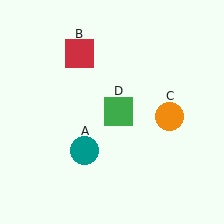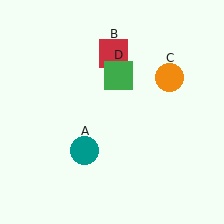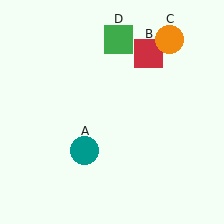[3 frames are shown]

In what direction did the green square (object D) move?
The green square (object D) moved up.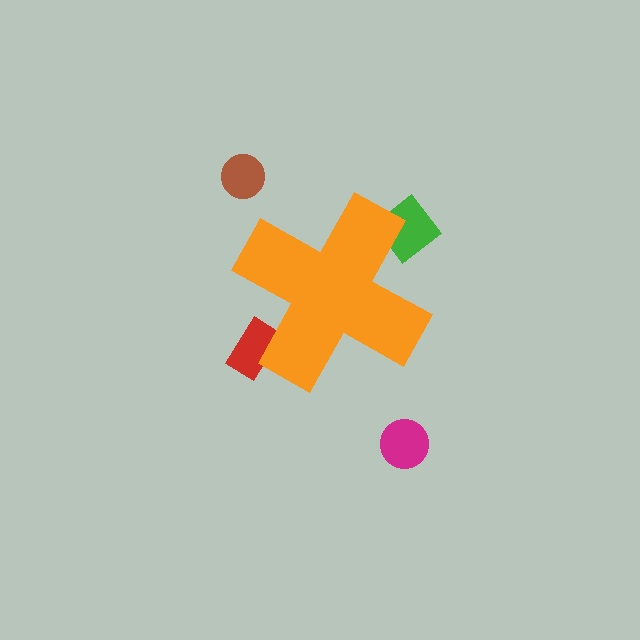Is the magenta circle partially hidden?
No, the magenta circle is fully visible.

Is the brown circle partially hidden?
No, the brown circle is fully visible.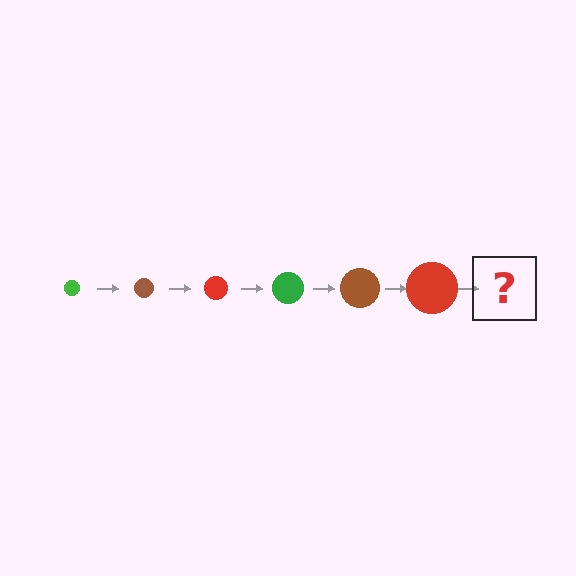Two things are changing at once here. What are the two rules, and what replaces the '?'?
The two rules are that the circle grows larger each step and the color cycles through green, brown, and red. The '?' should be a green circle, larger than the previous one.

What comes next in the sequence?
The next element should be a green circle, larger than the previous one.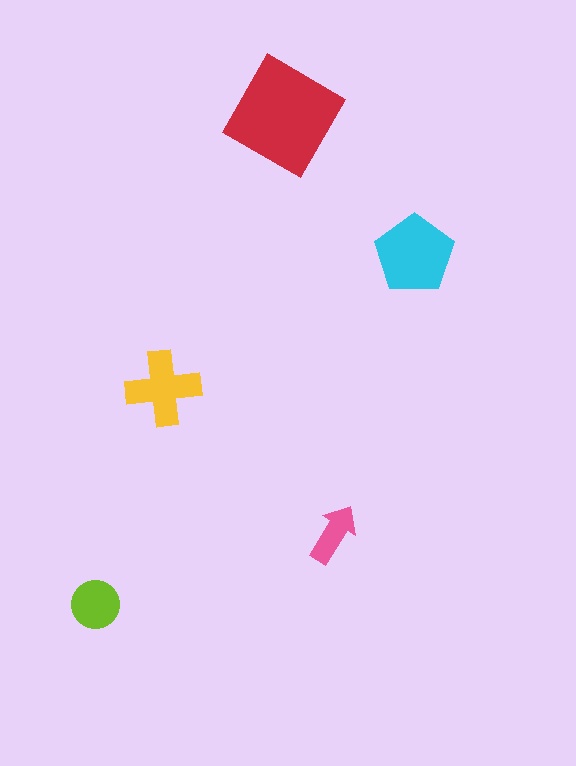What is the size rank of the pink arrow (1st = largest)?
5th.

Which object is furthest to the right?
The cyan pentagon is rightmost.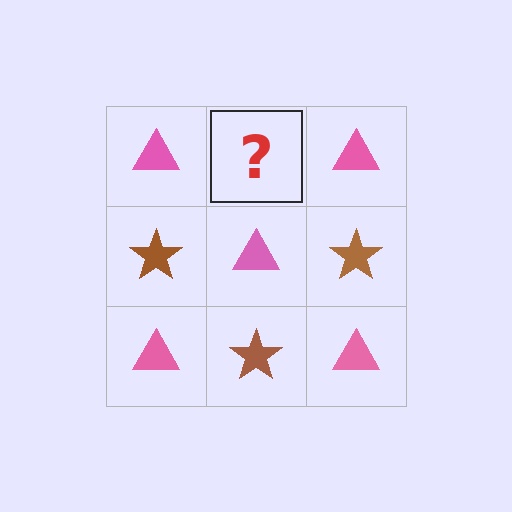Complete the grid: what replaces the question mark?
The question mark should be replaced with a brown star.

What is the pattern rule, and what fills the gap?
The rule is that it alternates pink triangle and brown star in a checkerboard pattern. The gap should be filled with a brown star.